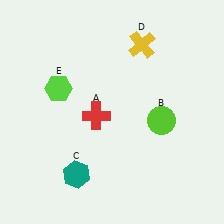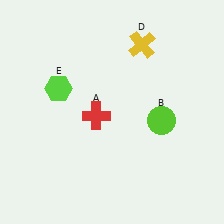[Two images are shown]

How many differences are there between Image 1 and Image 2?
There is 1 difference between the two images.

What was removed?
The teal hexagon (C) was removed in Image 2.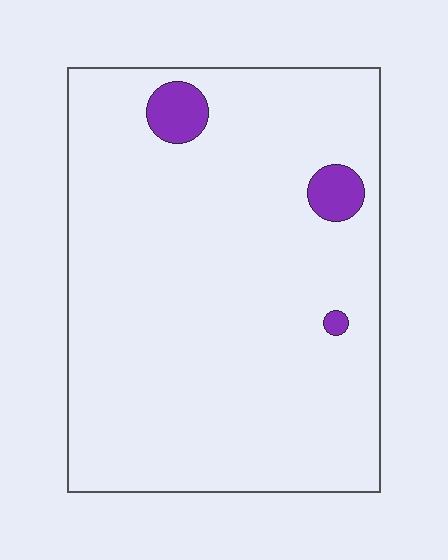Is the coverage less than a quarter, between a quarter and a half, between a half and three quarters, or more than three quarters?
Less than a quarter.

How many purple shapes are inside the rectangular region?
3.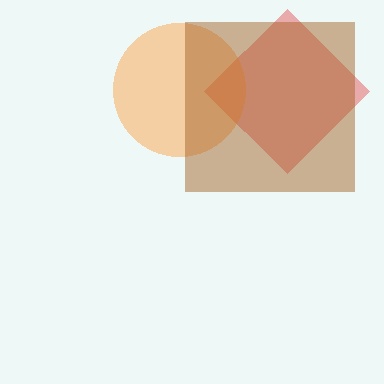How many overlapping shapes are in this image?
There are 3 overlapping shapes in the image.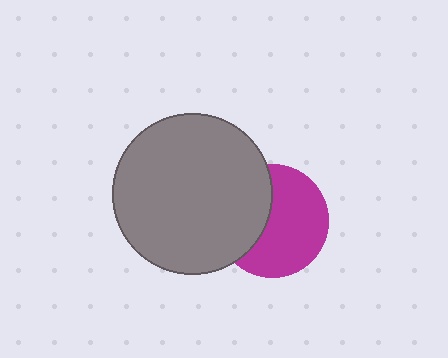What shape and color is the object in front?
The object in front is a gray circle.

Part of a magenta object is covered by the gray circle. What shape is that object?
It is a circle.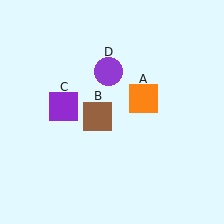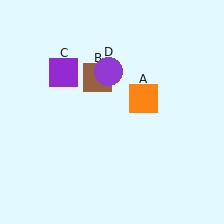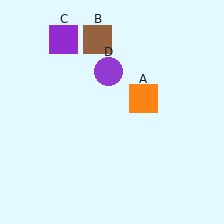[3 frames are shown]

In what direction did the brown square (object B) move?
The brown square (object B) moved up.